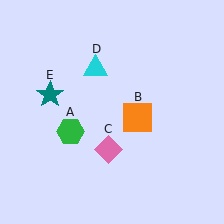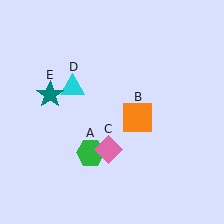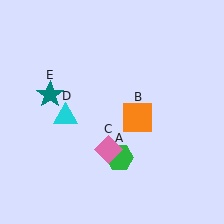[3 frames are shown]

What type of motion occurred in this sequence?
The green hexagon (object A), cyan triangle (object D) rotated counterclockwise around the center of the scene.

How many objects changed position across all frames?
2 objects changed position: green hexagon (object A), cyan triangle (object D).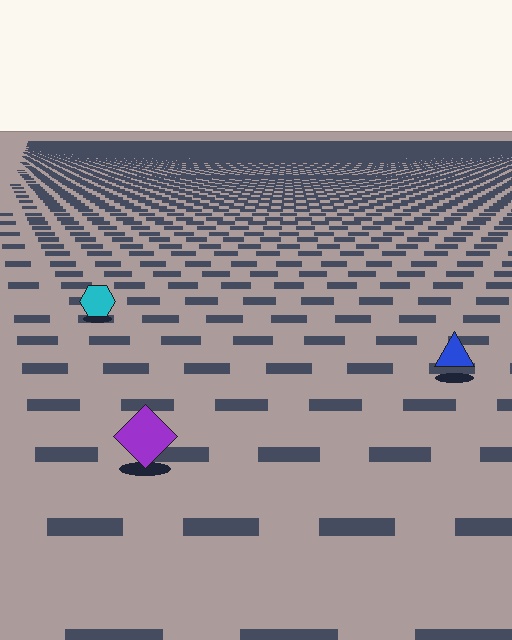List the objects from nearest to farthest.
From nearest to farthest: the purple diamond, the blue triangle, the cyan hexagon.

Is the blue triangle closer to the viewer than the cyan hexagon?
Yes. The blue triangle is closer — you can tell from the texture gradient: the ground texture is coarser near it.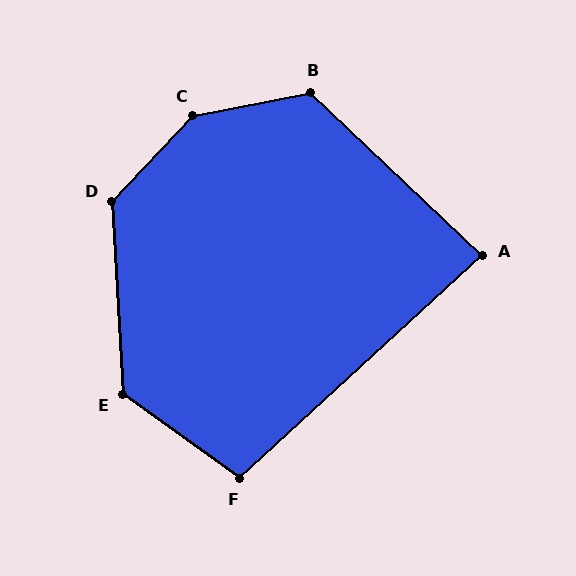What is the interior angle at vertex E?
Approximately 129 degrees (obtuse).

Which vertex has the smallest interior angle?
A, at approximately 86 degrees.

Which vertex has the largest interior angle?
C, at approximately 145 degrees.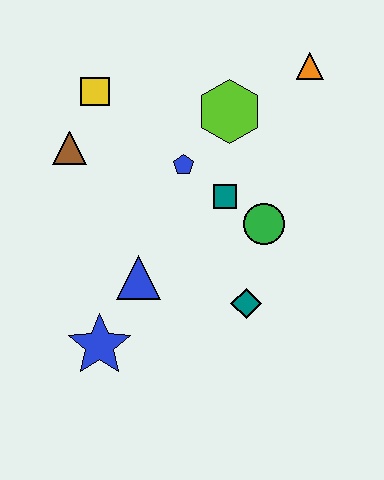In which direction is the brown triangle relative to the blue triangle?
The brown triangle is above the blue triangle.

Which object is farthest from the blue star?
The orange triangle is farthest from the blue star.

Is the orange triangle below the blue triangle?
No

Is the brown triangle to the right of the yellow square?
No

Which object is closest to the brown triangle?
The yellow square is closest to the brown triangle.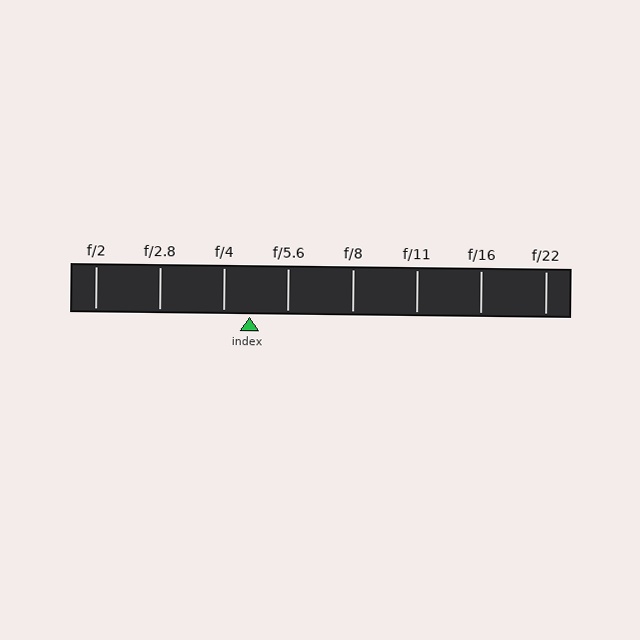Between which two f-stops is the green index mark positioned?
The index mark is between f/4 and f/5.6.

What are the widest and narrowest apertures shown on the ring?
The widest aperture shown is f/2 and the narrowest is f/22.